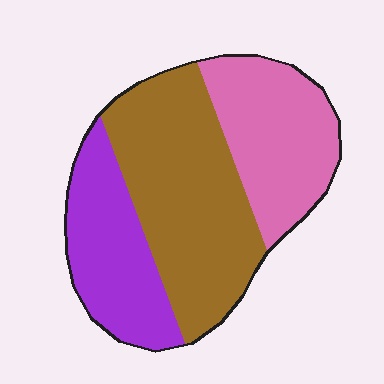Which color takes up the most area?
Brown, at roughly 45%.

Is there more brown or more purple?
Brown.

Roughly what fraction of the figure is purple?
Purple covers about 25% of the figure.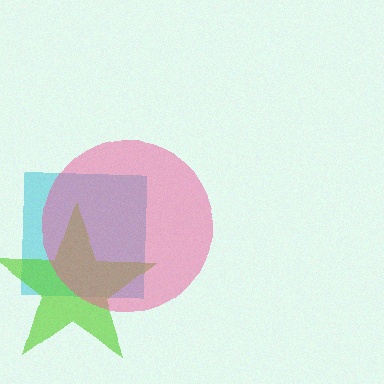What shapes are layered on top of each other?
The layered shapes are: a cyan square, a lime star, a pink circle.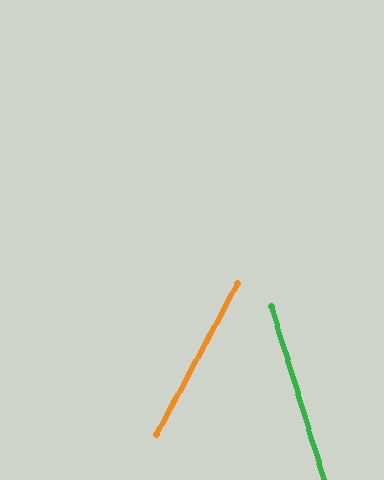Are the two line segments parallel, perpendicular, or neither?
Neither parallel nor perpendicular — they differ by about 45°.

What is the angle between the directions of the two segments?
Approximately 45 degrees.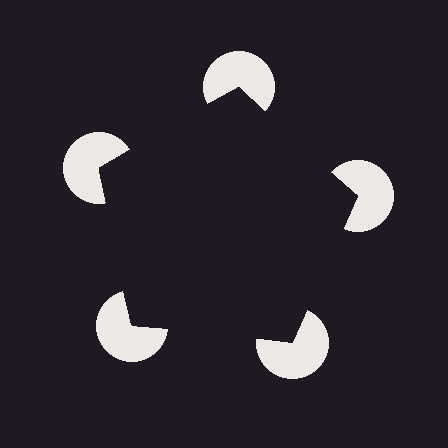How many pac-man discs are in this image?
There are 5 — one at each vertex of the illusory pentagon.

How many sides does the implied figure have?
5 sides.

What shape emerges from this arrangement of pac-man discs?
An illusory pentagon — its edges are inferred from the aligned wedge cuts in the pac-man discs, not physically drawn.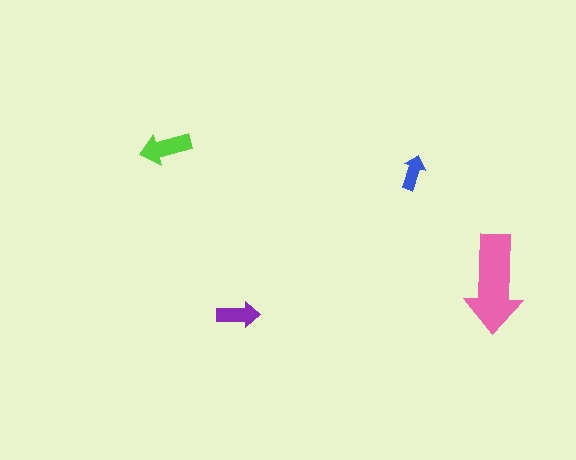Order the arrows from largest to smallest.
the pink one, the lime one, the purple one, the blue one.